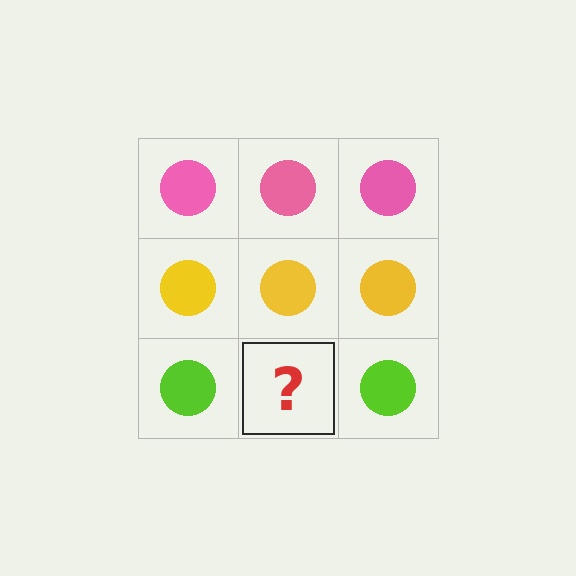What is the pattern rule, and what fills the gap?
The rule is that each row has a consistent color. The gap should be filled with a lime circle.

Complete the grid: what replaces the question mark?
The question mark should be replaced with a lime circle.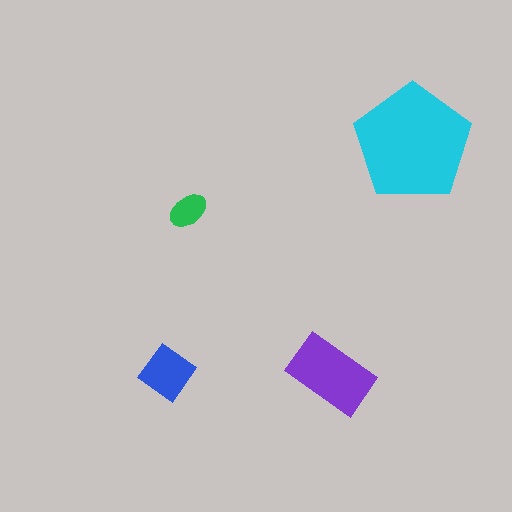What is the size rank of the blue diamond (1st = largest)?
3rd.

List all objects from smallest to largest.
The green ellipse, the blue diamond, the purple rectangle, the cyan pentagon.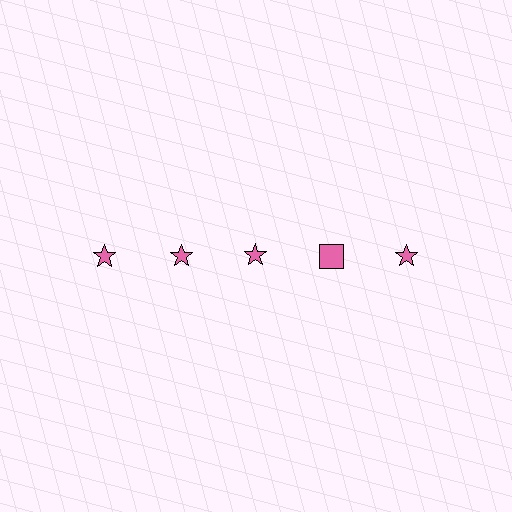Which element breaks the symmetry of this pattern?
The pink square in the top row, second from right column breaks the symmetry. All other shapes are pink stars.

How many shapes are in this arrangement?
There are 5 shapes arranged in a grid pattern.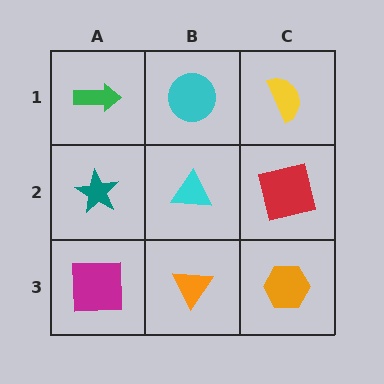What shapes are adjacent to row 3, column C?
A red square (row 2, column C), an orange triangle (row 3, column B).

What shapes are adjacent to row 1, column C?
A red square (row 2, column C), a cyan circle (row 1, column B).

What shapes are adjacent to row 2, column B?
A cyan circle (row 1, column B), an orange triangle (row 3, column B), a teal star (row 2, column A), a red square (row 2, column C).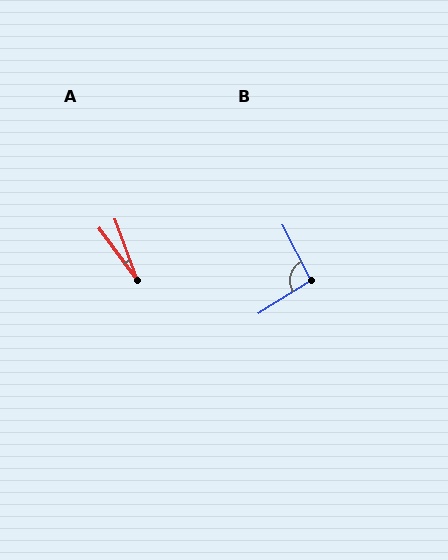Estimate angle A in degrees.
Approximately 16 degrees.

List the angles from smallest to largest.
A (16°), B (95°).